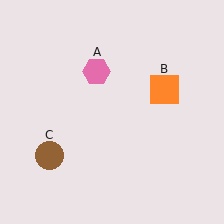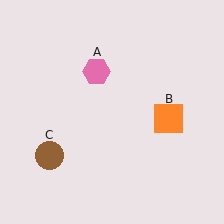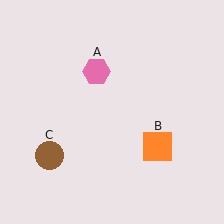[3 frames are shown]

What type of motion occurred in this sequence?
The orange square (object B) rotated clockwise around the center of the scene.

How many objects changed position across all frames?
1 object changed position: orange square (object B).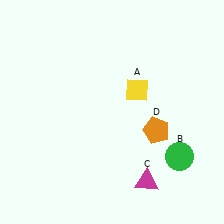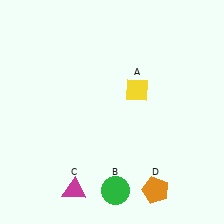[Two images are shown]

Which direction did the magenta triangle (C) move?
The magenta triangle (C) moved left.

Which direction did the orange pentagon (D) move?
The orange pentagon (D) moved down.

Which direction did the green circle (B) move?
The green circle (B) moved left.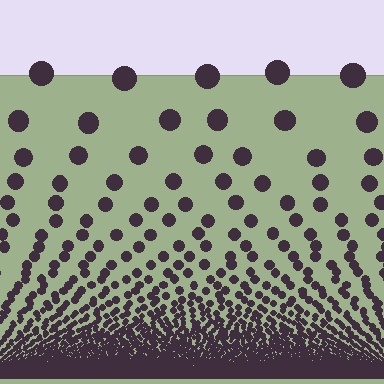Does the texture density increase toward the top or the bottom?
Density increases toward the bottom.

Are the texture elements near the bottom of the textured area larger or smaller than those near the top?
Smaller. The gradient is inverted — elements near the bottom are smaller and denser.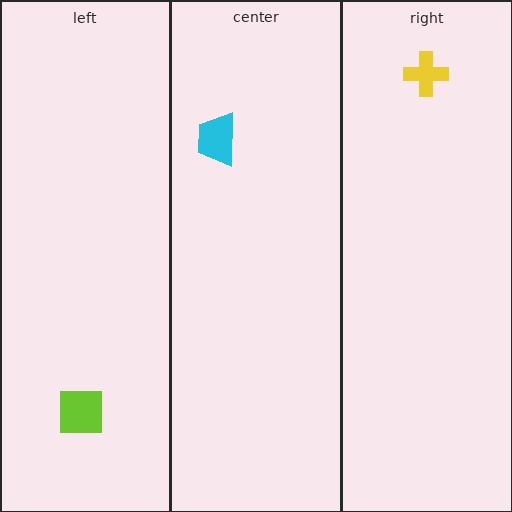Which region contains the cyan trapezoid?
The center region.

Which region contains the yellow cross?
The right region.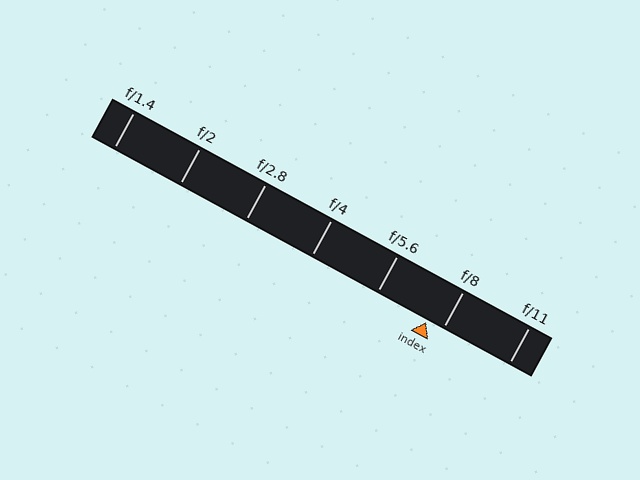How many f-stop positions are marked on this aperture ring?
There are 7 f-stop positions marked.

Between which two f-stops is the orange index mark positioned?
The index mark is between f/5.6 and f/8.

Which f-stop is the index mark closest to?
The index mark is closest to f/8.